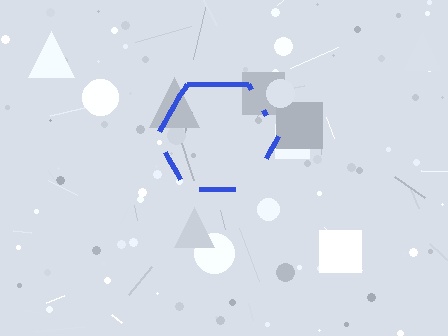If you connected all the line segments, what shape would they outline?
They would outline a hexagon.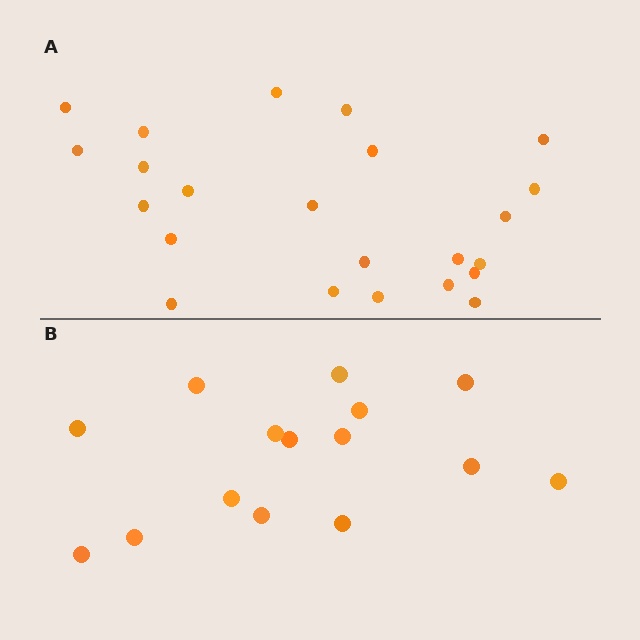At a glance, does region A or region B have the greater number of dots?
Region A (the top region) has more dots.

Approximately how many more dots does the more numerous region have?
Region A has roughly 8 or so more dots than region B.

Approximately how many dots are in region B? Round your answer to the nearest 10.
About 20 dots. (The exact count is 15, which rounds to 20.)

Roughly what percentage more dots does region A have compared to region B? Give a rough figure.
About 55% more.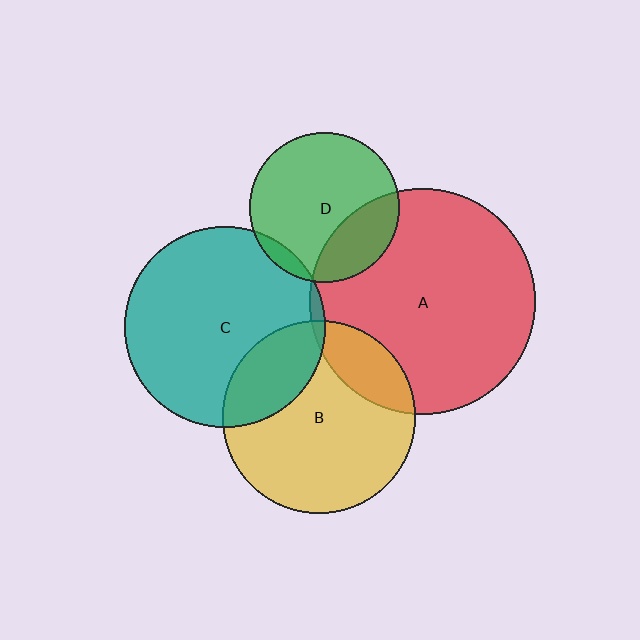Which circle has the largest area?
Circle A (red).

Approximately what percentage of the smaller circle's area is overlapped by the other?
Approximately 5%.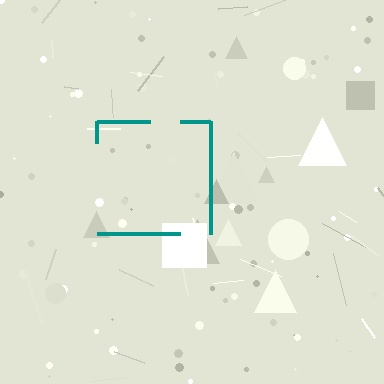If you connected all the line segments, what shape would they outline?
They would outline a square.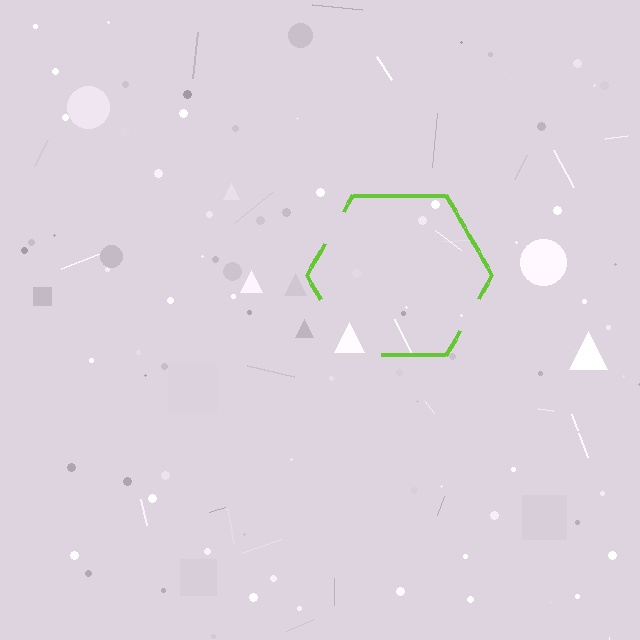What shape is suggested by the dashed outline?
The dashed outline suggests a hexagon.